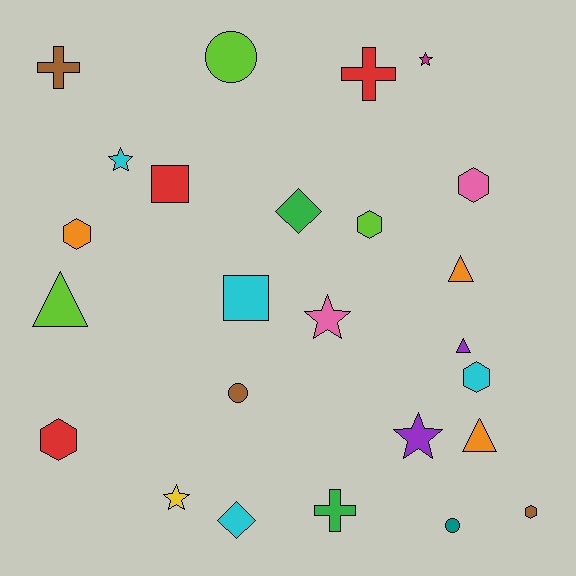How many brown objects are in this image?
There are 3 brown objects.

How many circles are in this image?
There are 3 circles.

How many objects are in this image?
There are 25 objects.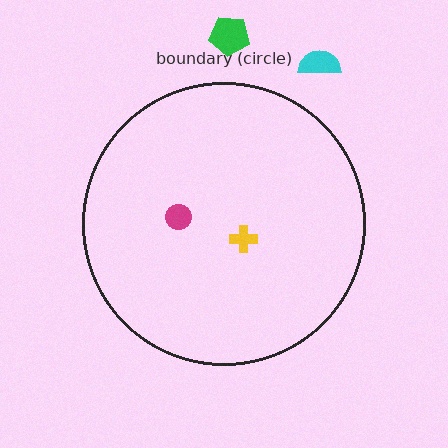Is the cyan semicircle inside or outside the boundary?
Outside.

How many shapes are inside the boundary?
2 inside, 2 outside.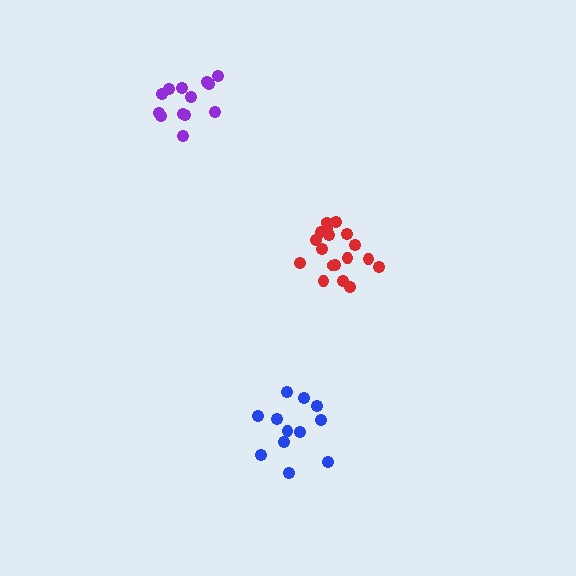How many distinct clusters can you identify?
There are 3 distinct clusters.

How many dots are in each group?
Group 1: 18 dots, Group 2: 12 dots, Group 3: 13 dots (43 total).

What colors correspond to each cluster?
The clusters are colored: red, blue, purple.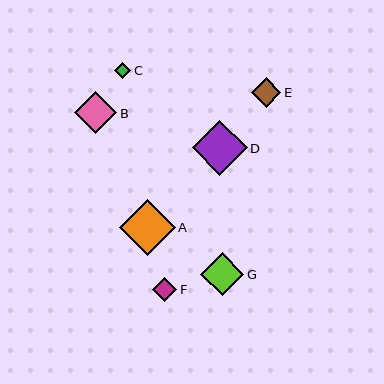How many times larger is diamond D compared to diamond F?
Diamond D is approximately 2.3 times the size of diamond F.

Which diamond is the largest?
Diamond A is the largest with a size of approximately 56 pixels.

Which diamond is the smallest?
Diamond C is the smallest with a size of approximately 16 pixels.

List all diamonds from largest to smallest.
From largest to smallest: A, D, G, B, E, F, C.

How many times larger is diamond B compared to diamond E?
Diamond B is approximately 1.4 times the size of diamond E.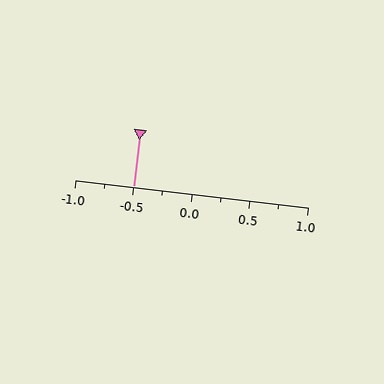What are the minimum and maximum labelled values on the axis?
The axis runs from -1.0 to 1.0.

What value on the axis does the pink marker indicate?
The marker indicates approximately -0.5.